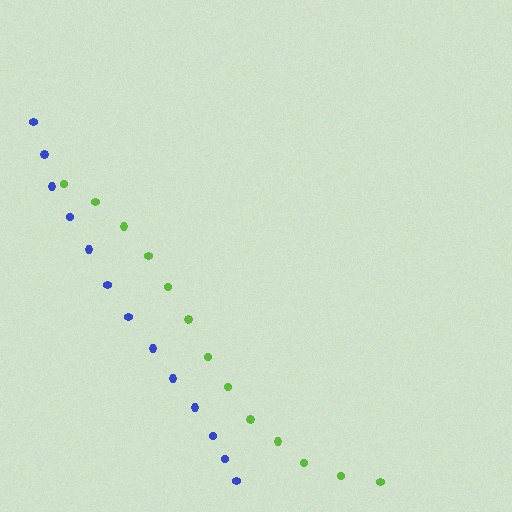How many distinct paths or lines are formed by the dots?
There are 2 distinct paths.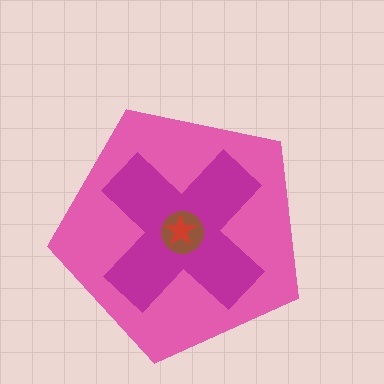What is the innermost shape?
The red star.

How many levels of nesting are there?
4.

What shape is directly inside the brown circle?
The red star.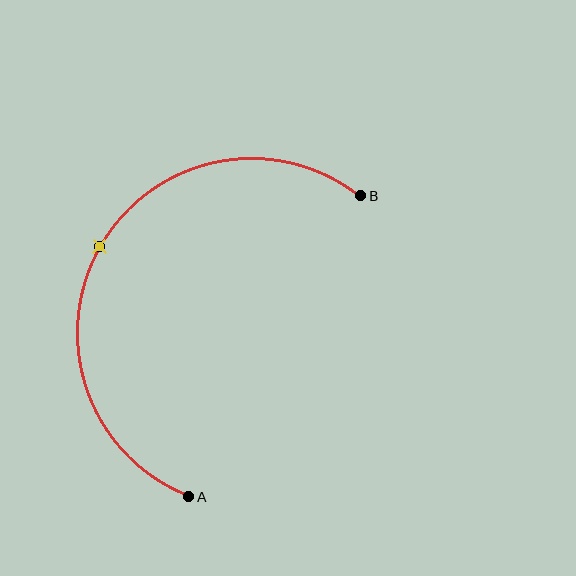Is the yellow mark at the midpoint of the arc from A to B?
Yes. The yellow mark lies on the arc at equal arc-length from both A and B — it is the arc midpoint.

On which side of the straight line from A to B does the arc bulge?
The arc bulges to the left of the straight line connecting A and B.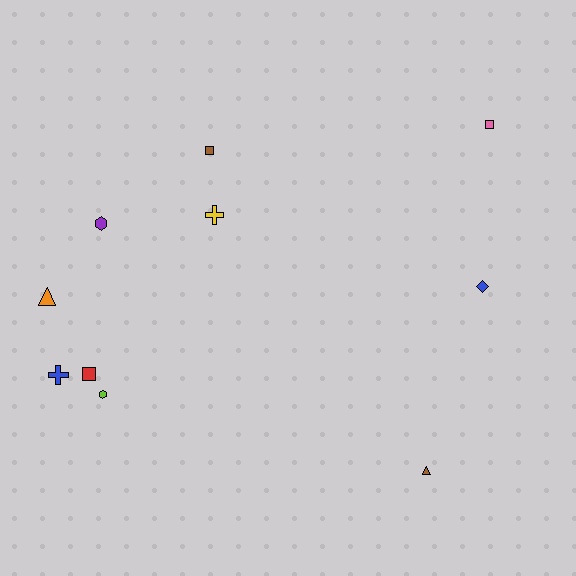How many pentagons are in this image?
There are no pentagons.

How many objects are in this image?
There are 10 objects.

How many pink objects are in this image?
There is 1 pink object.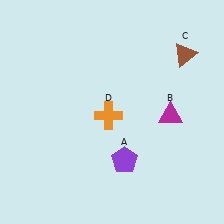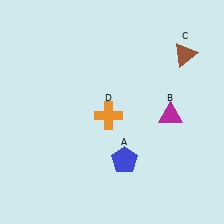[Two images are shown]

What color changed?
The pentagon (A) changed from purple in Image 1 to blue in Image 2.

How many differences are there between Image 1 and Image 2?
There is 1 difference between the two images.